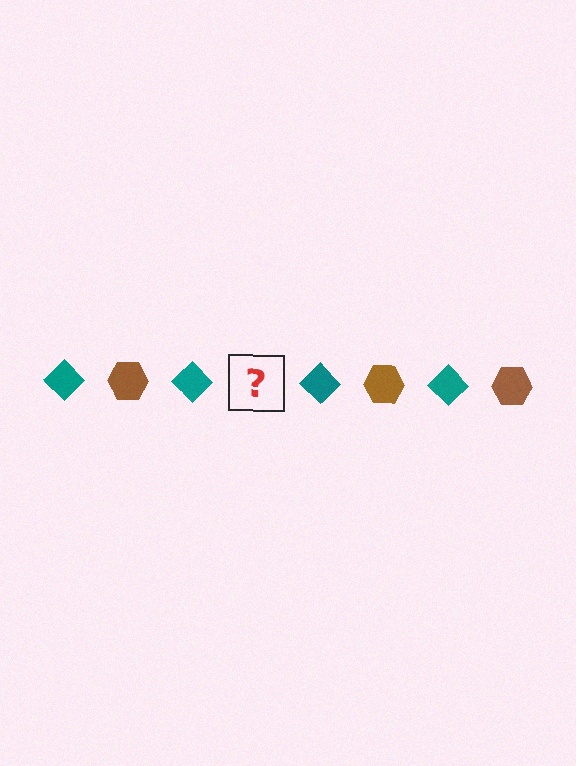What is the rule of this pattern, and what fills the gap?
The rule is that the pattern alternates between teal diamond and brown hexagon. The gap should be filled with a brown hexagon.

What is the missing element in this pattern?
The missing element is a brown hexagon.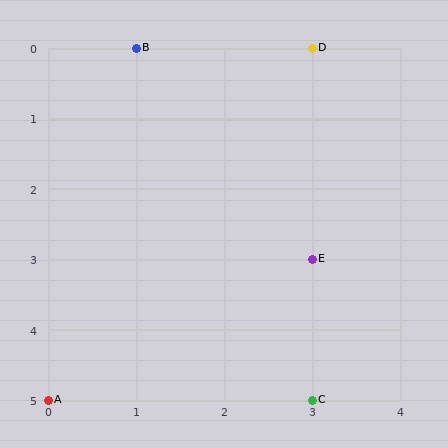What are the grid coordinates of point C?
Point C is at grid coordinates (3, 5).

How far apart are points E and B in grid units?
Points E and B are 2 columns and 3 rows apart (about 3.6 grid units diagonally).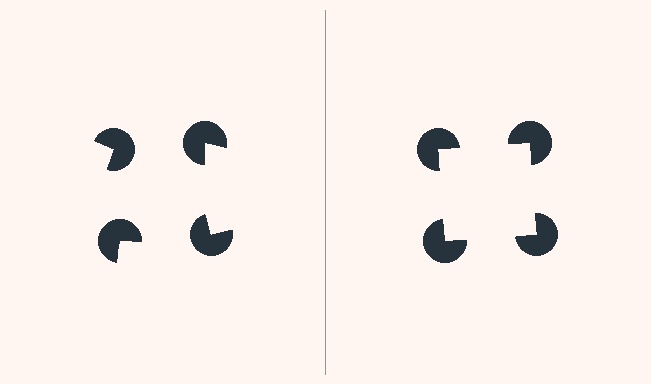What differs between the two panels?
The pac-man discs are positioned identically on both sides; only the wedge orientations differ. On the right they align to a square; on the left they are misaligned.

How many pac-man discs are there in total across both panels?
8 — 4 on each side.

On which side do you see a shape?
An illusory square appears on the right side. On the left side the wedge cuts are rotated, so no coherent shape forms.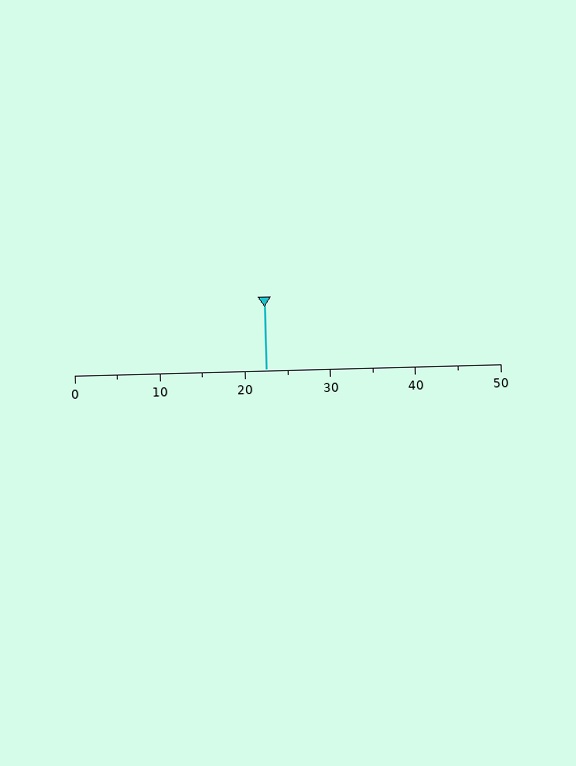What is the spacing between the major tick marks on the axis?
The major ticks are spaced 10 apart.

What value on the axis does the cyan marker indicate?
The marker indicates approximately 22.5.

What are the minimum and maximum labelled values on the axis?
The axis runs from 0 to 50.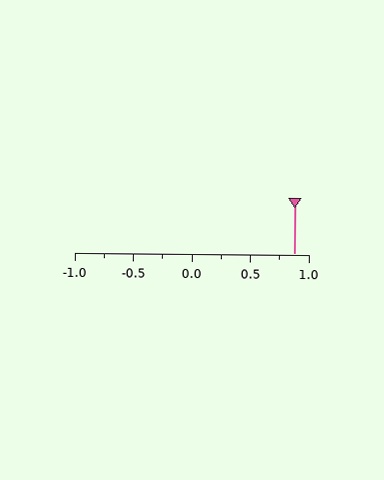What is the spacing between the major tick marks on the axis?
The major ticks are spaced 0.5 apart.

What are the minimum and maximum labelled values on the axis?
The axis runs from -1.0 to 1.0.